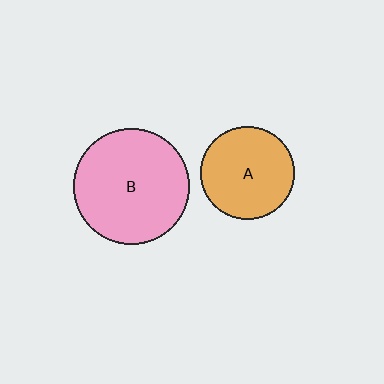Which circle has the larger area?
Circle B (pink).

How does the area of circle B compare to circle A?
Approximately 1.5 times.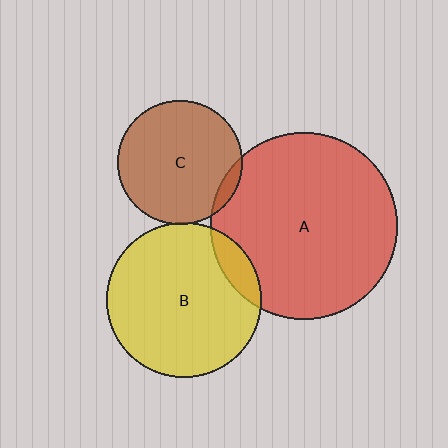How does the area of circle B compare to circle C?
Approximately 1.5 times.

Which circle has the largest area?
Circle A (red).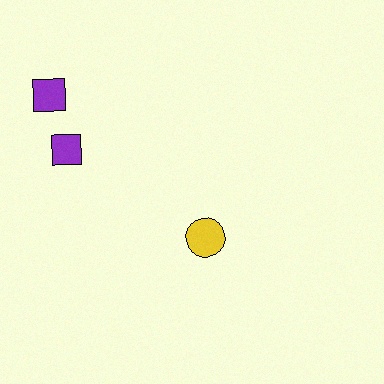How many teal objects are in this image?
There are no teal objects.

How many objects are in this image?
There are 3 objects.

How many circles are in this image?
There is 1 circle.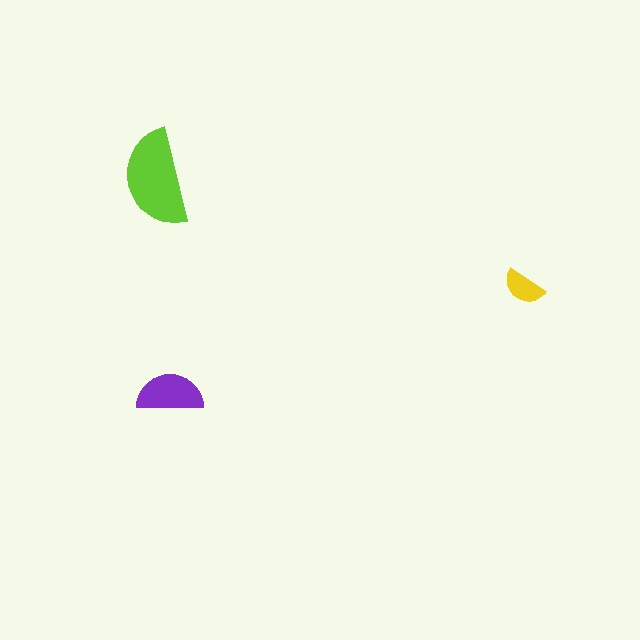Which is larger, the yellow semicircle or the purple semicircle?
The purple one.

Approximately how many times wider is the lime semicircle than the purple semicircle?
About 1.5 times wider.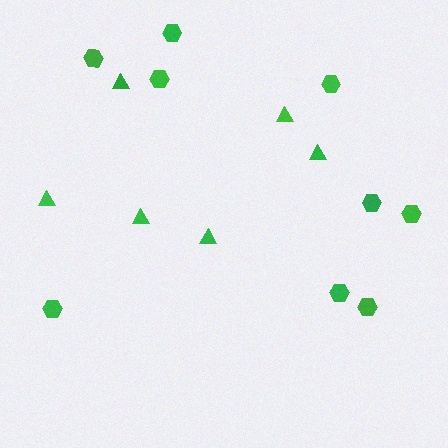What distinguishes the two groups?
There are 2 groups: one group of triangles (6) and one group of hexagons (9).